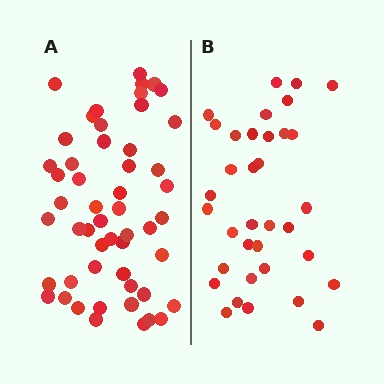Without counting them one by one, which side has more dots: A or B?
Region A (the left region) has more dots.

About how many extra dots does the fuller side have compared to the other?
Region A has approximately 15 more dots than region B.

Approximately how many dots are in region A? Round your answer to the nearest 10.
About 50 dots. (The exact count is 52, which rounds to 50.)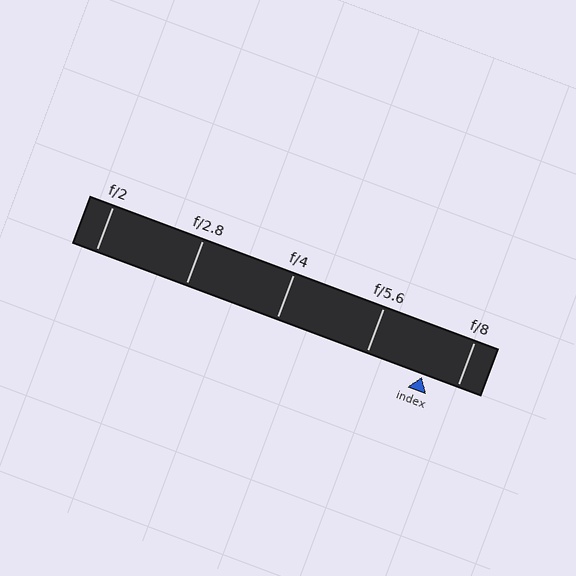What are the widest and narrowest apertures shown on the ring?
The widest aperture shown is f/2 and the narrowest is f/8.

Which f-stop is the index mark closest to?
The index mark is closest to f/8.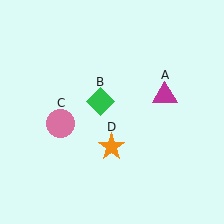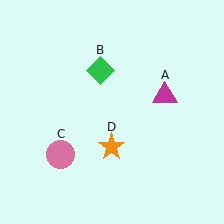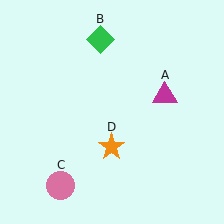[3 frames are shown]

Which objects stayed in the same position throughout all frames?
Magenta triangle (object A) and orange star (object D) remained stationary.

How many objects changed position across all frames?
2 objects changed position: green diamond (object B), pink circle (object C).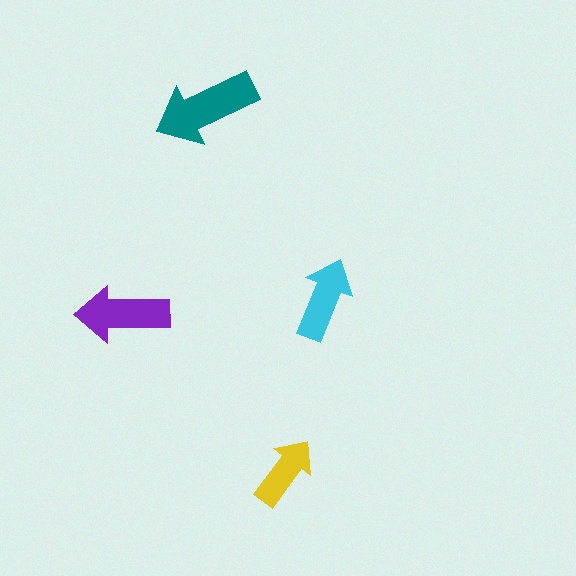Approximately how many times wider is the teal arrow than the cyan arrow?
About 1.5 times wider.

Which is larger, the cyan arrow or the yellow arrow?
The cyan one.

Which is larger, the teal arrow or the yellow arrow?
The teal one.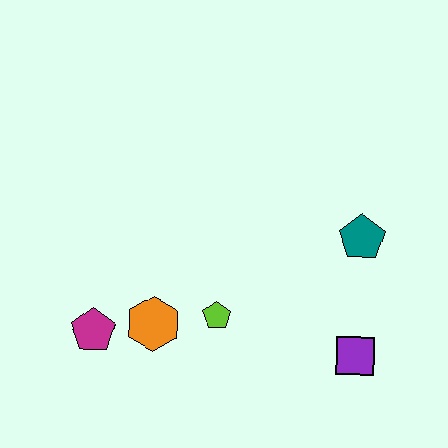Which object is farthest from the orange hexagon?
The teal pentagon is farthest from the orange hexagon.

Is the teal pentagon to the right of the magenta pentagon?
Yes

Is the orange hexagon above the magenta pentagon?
Yes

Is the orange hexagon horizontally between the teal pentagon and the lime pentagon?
No